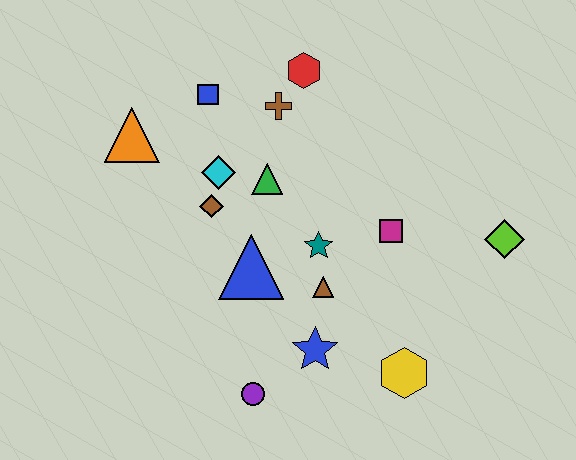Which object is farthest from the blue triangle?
The lime diamond is farthest from the blue triangle.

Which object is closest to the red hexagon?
The brown cross is closest to the red hexagon.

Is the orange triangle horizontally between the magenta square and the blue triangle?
No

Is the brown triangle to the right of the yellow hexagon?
No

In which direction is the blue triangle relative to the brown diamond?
The blue triangle is below the brown diamond.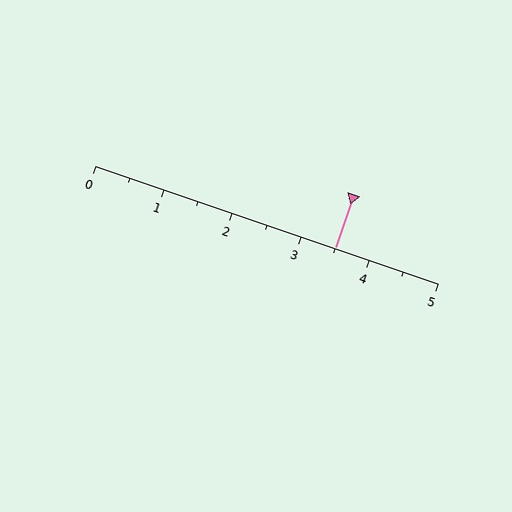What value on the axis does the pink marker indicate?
The marker indicates approximately 3.5.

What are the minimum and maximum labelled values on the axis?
The axis runs from 0 to 5.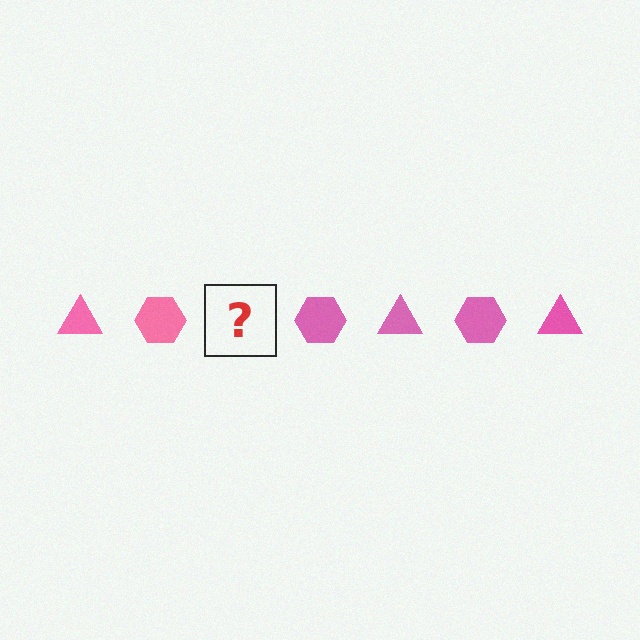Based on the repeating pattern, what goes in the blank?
The blank should be a pink triangle.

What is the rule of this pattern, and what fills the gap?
The rule is that the pattern cycles through triangle, hexagon shapes in pink. The gap should be filled with a pink triangle.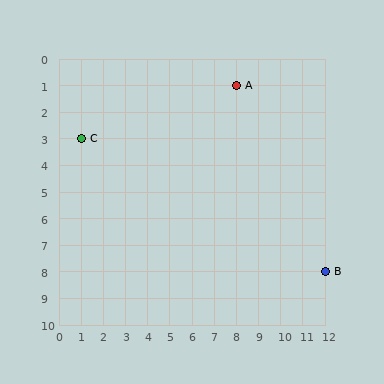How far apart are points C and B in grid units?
Points C and B are 11 columns and 5 rows apart (about 12.1 grid units diagonally).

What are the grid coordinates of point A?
Point A is at grid coordinates (8, 1).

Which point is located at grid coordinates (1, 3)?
Point C is at (1, 3).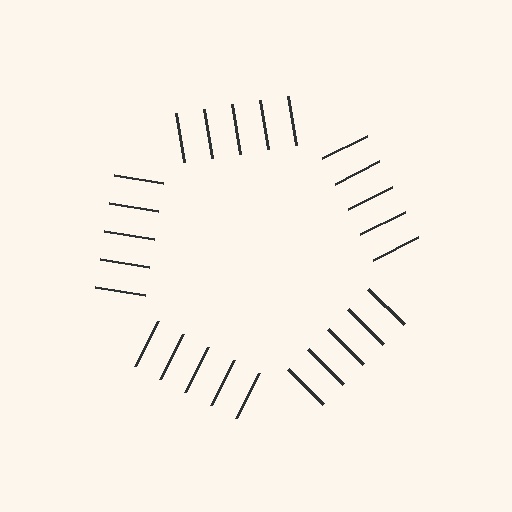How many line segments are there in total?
25 — 5 along each of the 5 edges.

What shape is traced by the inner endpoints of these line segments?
An illusory pentagon — the line segments terminate on its edges but no continuous stroke is drawn.